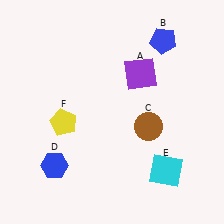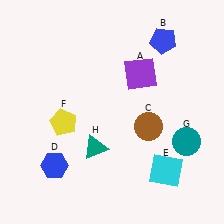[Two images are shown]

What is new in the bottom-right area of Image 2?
A teal circle (G) was added in the bottom-right area of Image 2.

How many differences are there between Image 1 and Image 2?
There are 2 differences between the two images.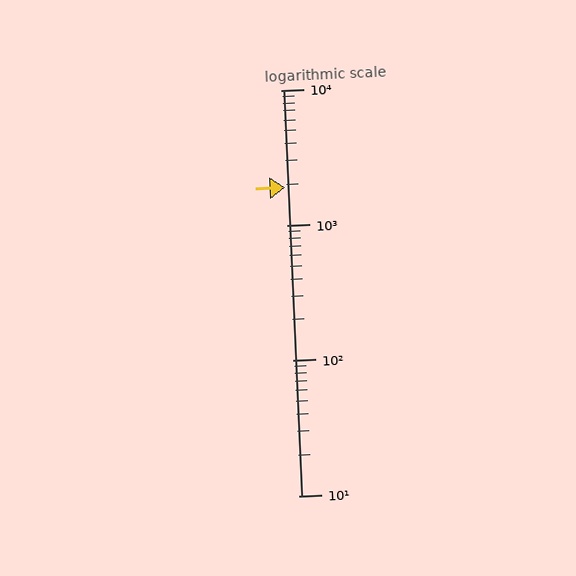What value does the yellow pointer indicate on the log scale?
The pointer indicates approximately 1900.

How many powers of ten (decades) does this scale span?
The scale spans 3 decades, from 10 to 10000.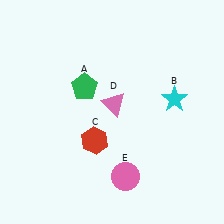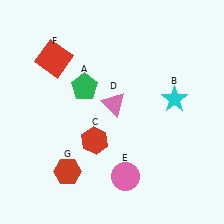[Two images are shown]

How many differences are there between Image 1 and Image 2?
There are 2 differences between the two images.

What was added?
A red square (F), a red hexagon (G) were added in Image 2.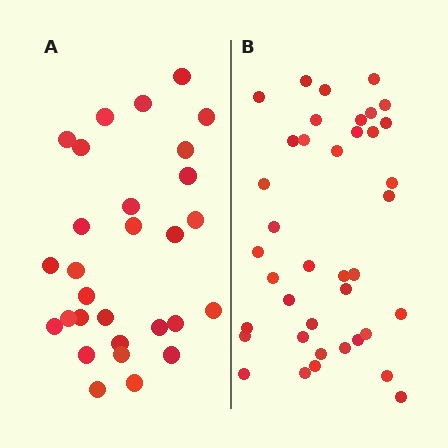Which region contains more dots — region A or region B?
Region B (the right region) has more dots.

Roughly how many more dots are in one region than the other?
Region B has roughly 10 or so more dots than region A.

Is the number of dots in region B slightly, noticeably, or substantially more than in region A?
Region B has noticeably more, but not dramatically so. The ratio is roughly 1.3 to 1.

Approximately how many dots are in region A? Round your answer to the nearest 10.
About 30 dots. (The exact count is 29, which rounds to 30.)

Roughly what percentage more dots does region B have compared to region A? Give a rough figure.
About 35% more.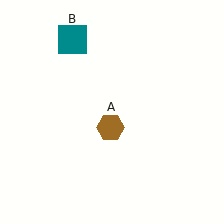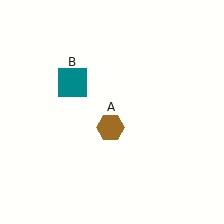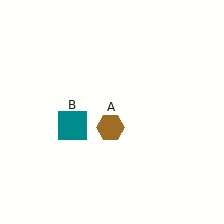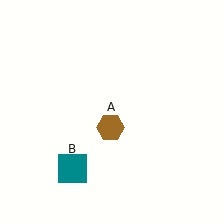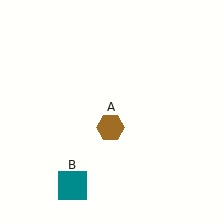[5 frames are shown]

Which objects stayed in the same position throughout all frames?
Brown hexagon (object A) remained stationary.